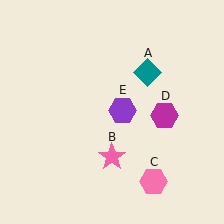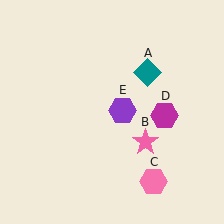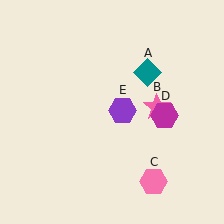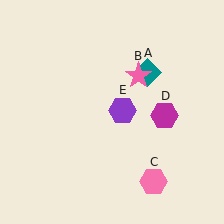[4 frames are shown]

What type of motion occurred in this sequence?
The pink star (object B) rotated counterclockwise around the center of the scene.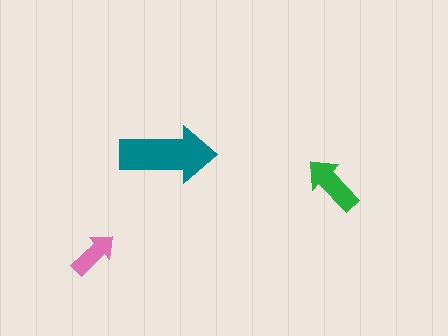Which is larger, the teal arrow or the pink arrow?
The teal one.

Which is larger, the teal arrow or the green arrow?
The teal one.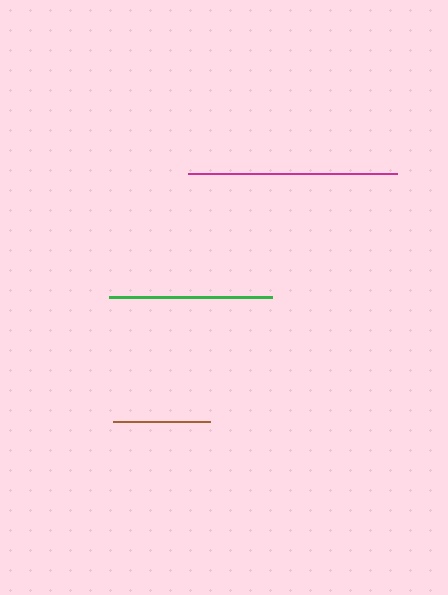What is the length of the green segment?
The green segment is approximately 163 pixels long.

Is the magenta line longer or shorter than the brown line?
The magenta line is longer than the brown line.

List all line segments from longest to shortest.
From longest to shortest: magenta, green, brown.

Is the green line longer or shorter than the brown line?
The green line is longer than the brown line.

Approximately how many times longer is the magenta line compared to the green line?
The magenta line is approximately 1.3 times the length of the green line.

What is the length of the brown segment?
The brown segment is approximately 97 pixels long.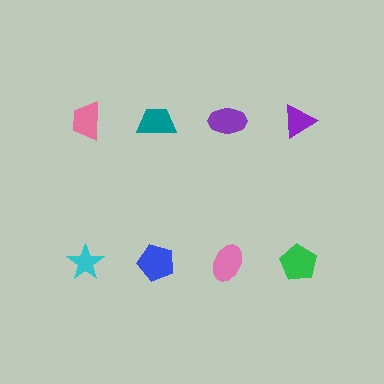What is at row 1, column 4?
A purple triangle.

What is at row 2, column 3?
A pink ellipse.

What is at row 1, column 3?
A purple ellipse.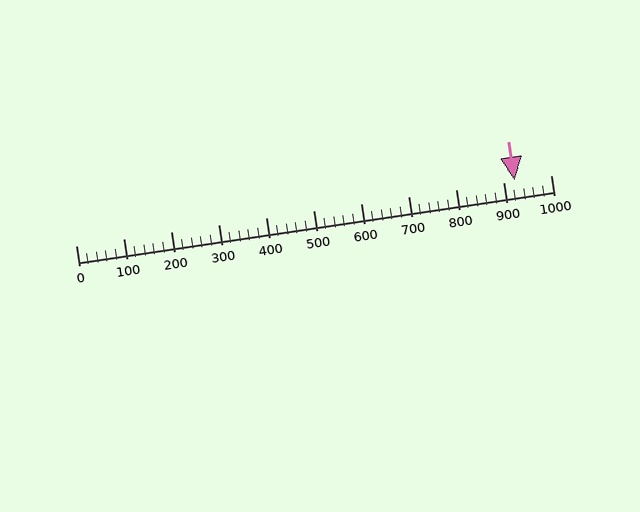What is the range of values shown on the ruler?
The ruler shows values from 0 to 1000.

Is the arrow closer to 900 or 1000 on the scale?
The arrow is closer to 900.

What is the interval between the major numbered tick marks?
The major tick marks are spaced 100 units apart.